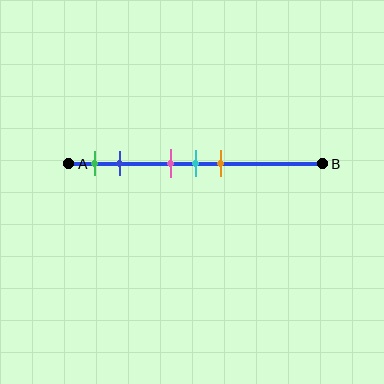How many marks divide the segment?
There are 5 marks dividing the segment.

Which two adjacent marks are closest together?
The pink and cyan marks are the closest adjacent pair.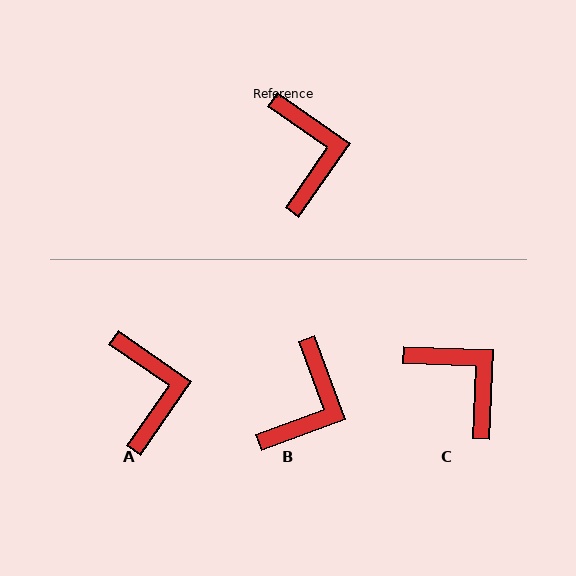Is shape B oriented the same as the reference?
No, it is off by about 35 degrees.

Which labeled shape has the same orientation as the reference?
A.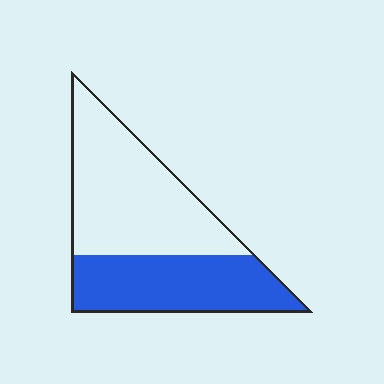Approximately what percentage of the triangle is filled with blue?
Approximately 40%.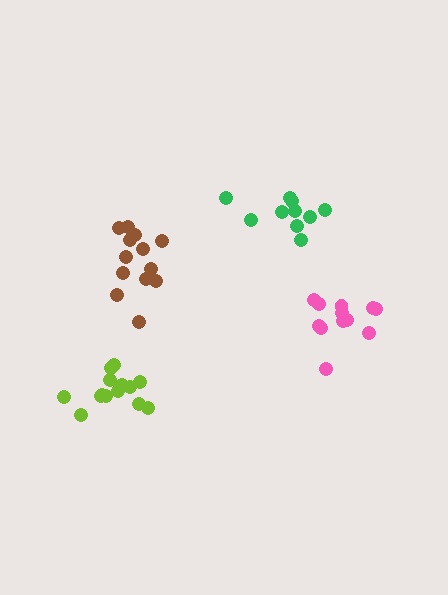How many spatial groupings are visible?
There are 4 spatial groupings.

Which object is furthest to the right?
The pink cluster is rightmost.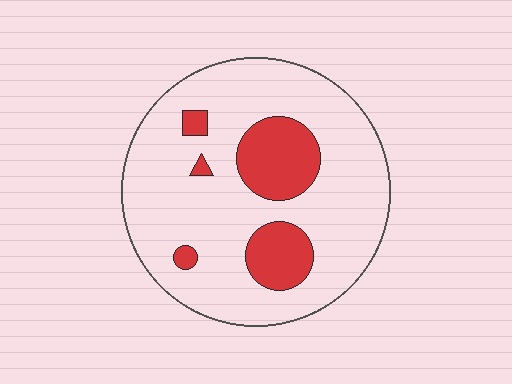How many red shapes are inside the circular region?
5.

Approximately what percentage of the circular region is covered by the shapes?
Approximately 20%.